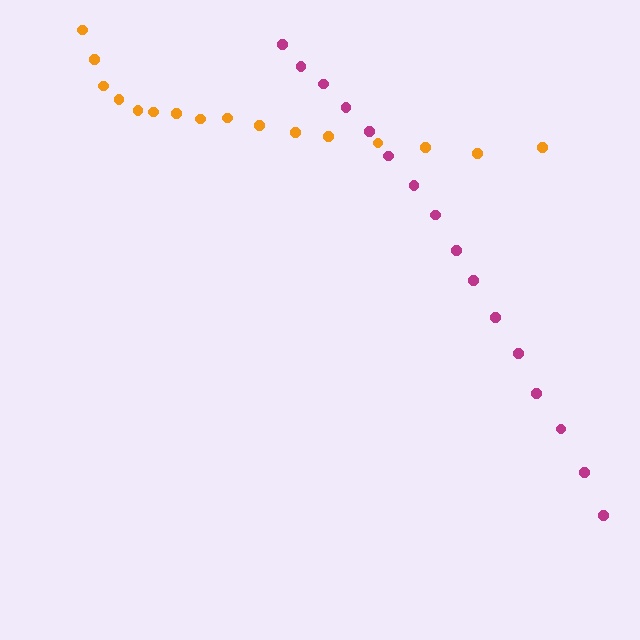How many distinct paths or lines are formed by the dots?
There are 2 distinct paths.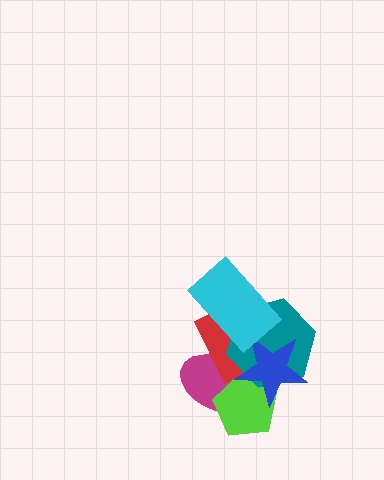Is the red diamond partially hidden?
Yes, it is partially covered by another shape.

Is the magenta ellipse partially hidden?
Yes, it is partially covered by another shape.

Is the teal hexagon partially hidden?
Yes, it is partially covered by another shape.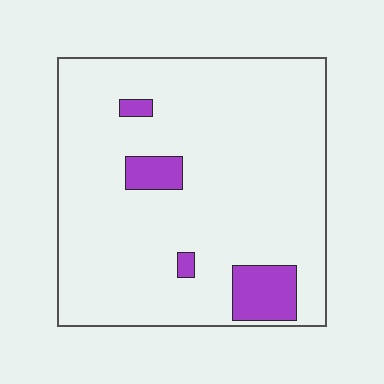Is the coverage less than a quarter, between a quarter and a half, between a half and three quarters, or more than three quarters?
Less than a quarter.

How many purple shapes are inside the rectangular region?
4.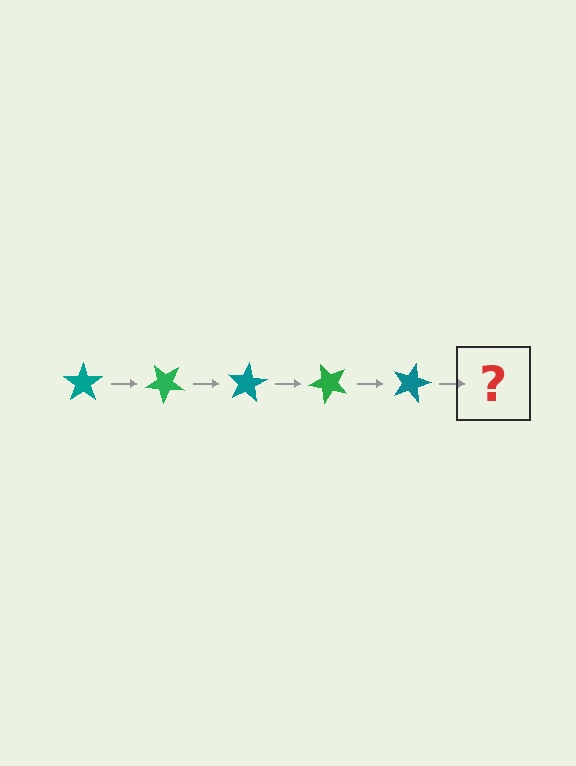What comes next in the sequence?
The next element should be a green star, rotated 200 degrees from the start.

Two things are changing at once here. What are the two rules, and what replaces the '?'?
The two rules are that it rotates 40 degrees each step and the color cycles through teal and green. The '?' should be a green star, rotated 200 degrees from the start.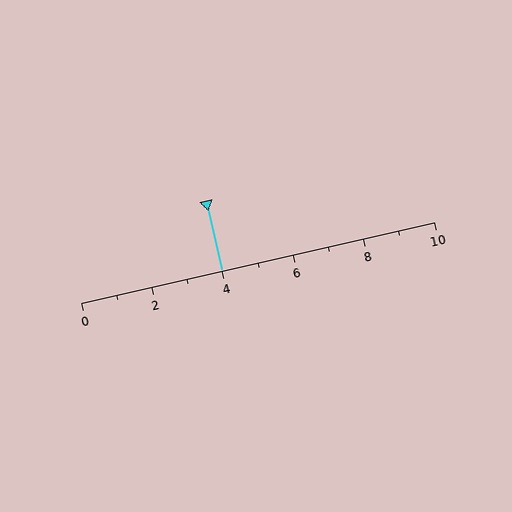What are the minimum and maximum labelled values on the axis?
The axis runs from 0 to 10.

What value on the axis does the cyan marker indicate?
The marker indicates approximately 4.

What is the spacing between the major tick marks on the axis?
The major ticks are spaced 2 apart.